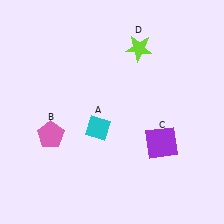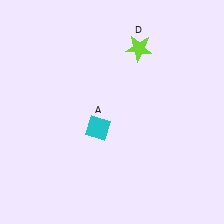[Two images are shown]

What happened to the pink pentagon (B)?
The pink pentagon (B) was removed in Image 2. It was in the bottom-left area of Image 1.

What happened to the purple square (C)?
The purple square (C) was removed in Image 2. It was in the bottom-right area of Image 1.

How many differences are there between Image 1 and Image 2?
There are 2 differences between the two images.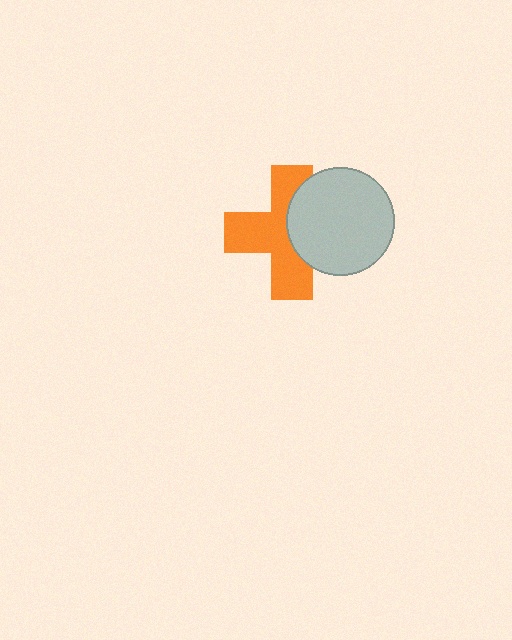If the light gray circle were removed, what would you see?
You would see the complete orange cross.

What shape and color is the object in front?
The object in front is a light gray circle.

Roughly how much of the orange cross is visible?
About half of it is visible (roughly 61%).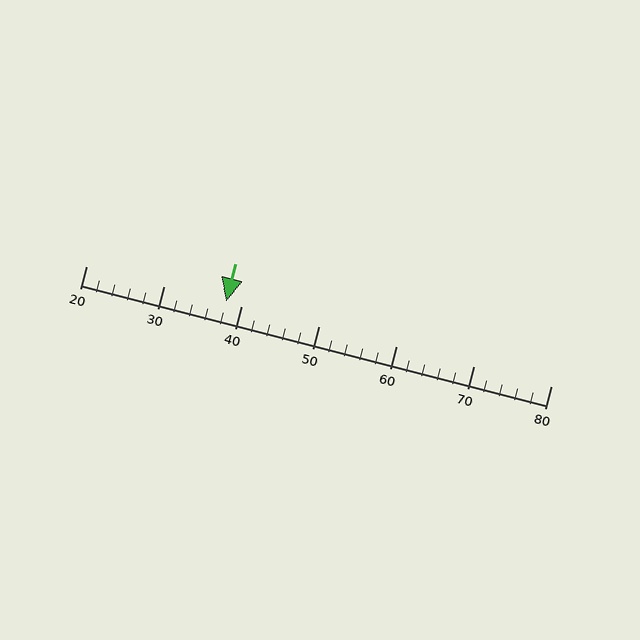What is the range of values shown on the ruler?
The ruler shows values from 20 to 80.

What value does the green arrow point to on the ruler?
The green arrow points to approximately 38.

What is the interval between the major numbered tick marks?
The major tick marks are spaced 10 units apart.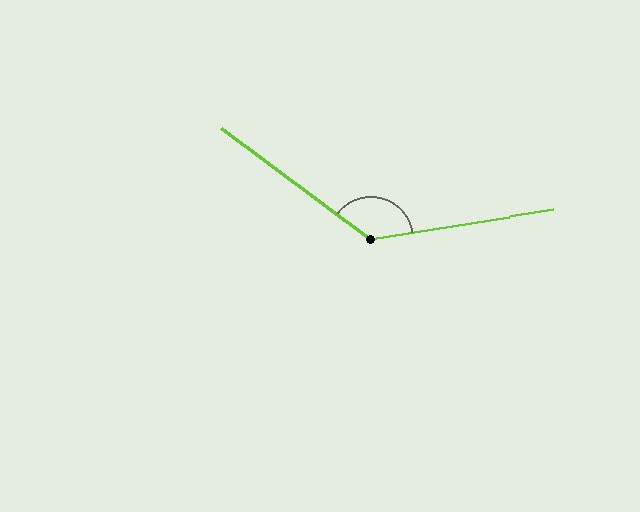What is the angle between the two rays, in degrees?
Approximately 135 degrees.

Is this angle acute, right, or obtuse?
It is obtuse.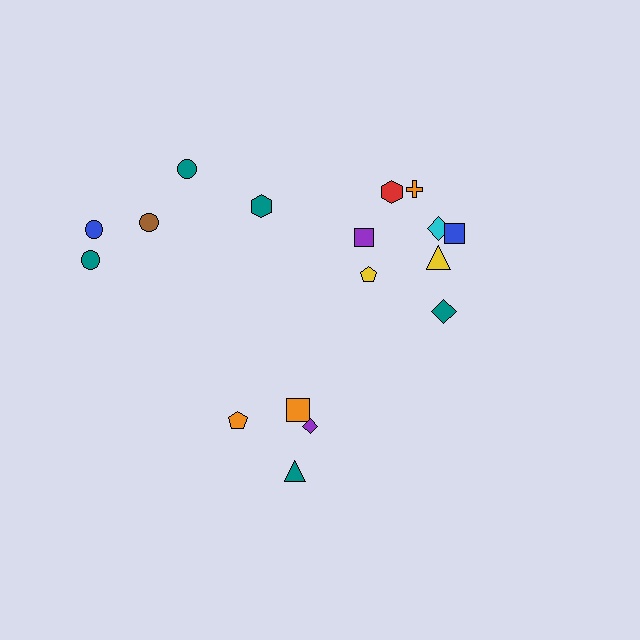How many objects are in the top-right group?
There are 8 objects.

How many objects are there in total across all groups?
There are 17 objects.